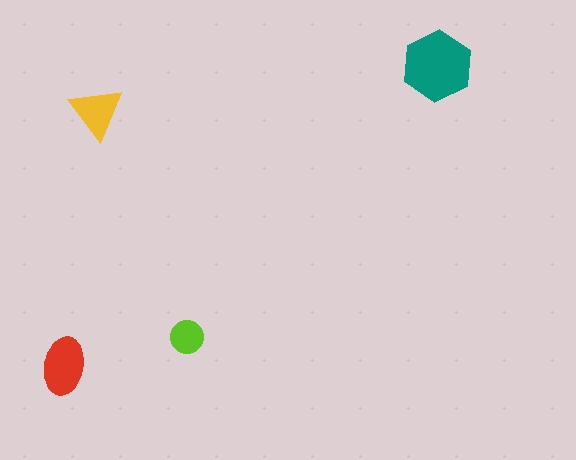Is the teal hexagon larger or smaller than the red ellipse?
Larger.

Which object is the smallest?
The lime circle.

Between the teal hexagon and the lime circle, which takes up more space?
The teal hexagon.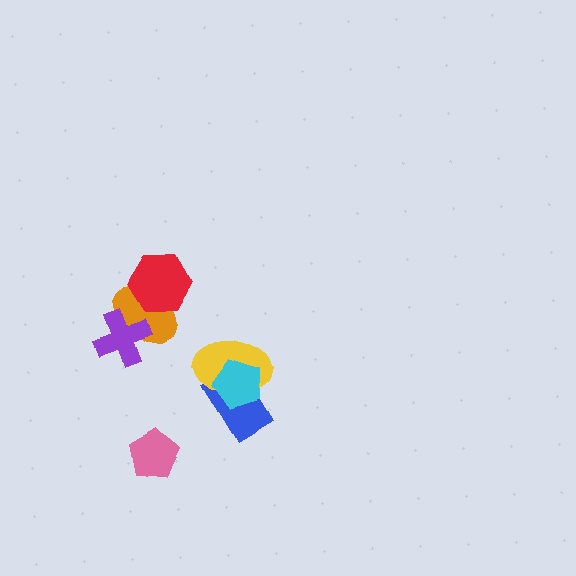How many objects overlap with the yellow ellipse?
2 objects overlap with the yellow ellipse.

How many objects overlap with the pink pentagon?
0 objects overlap with the pink pentagon.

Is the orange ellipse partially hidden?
Yes, it is partially covered by another shape.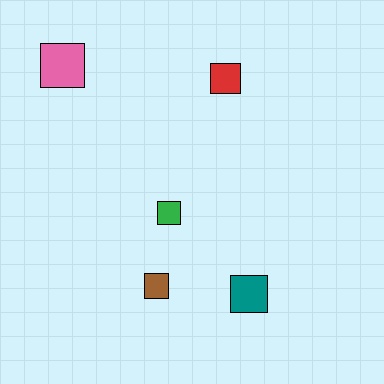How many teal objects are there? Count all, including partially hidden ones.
There is 1 teal object.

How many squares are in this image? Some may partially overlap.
There are 5 squares.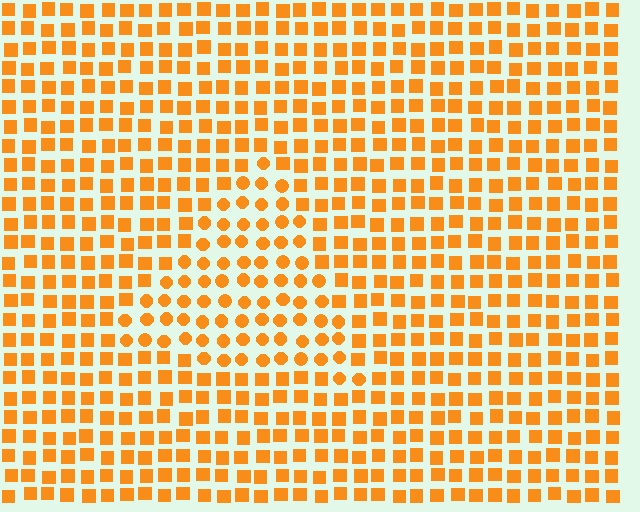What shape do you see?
I see a triangle.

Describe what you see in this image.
The image is filled with small orange elements arranged in a uniform grid. A triangle-shaped region contains circles, while the surrounding area contains squares. The boundary is defined purely by the change in element shape.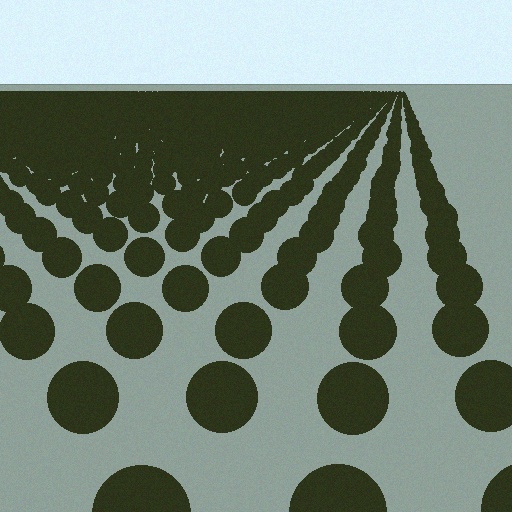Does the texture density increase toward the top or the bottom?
Density increases toward the top.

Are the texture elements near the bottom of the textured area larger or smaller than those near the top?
Larger. Near the bottom, elements are closer to the viewer and appear at a bigger on-screen size.